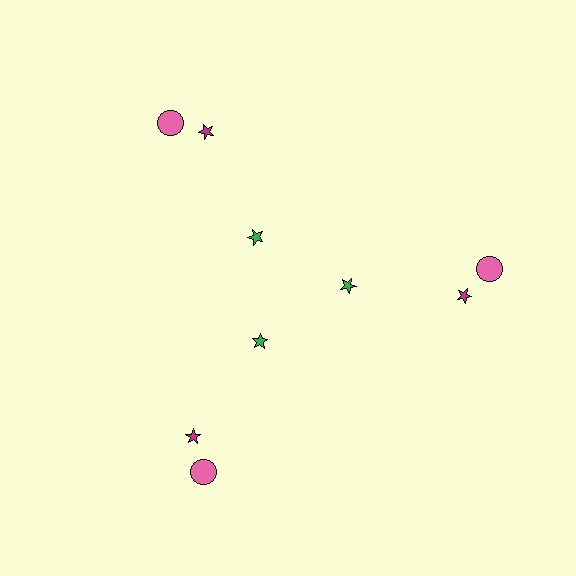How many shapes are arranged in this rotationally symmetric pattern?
There are 9 shapes, arranged in 3 groups of 3.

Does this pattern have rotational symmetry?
Yes, this pattern has 3-fold rotational symmetry. It looks the same after rotating 120 degrees around the center.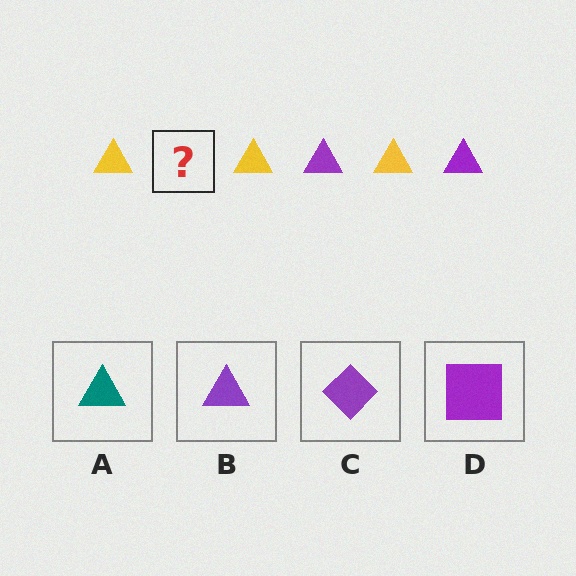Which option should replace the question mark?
Option B.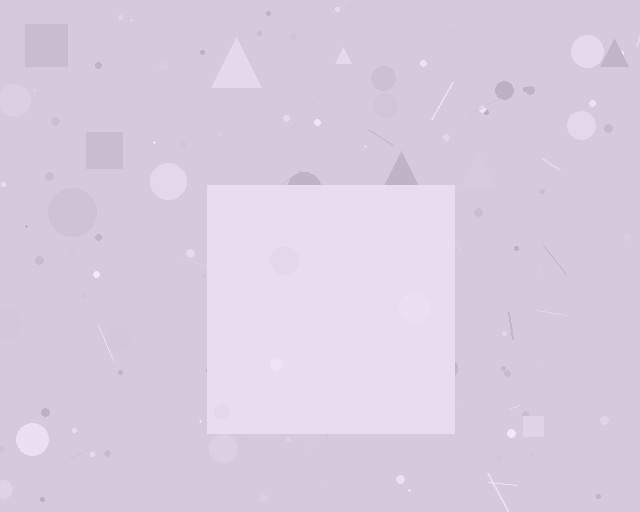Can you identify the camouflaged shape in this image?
The camouflaged shape is a square.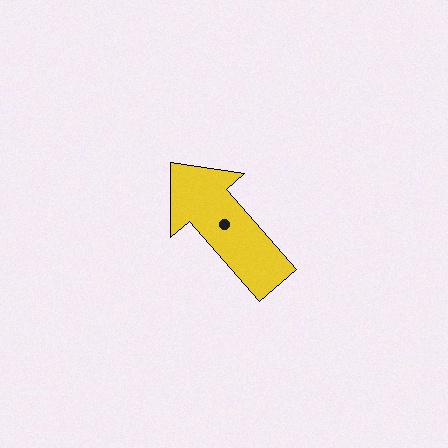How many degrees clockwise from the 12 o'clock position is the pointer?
Approximately 319 degrees.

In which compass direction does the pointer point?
Northwest.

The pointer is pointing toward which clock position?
Roughly 11 o'clock.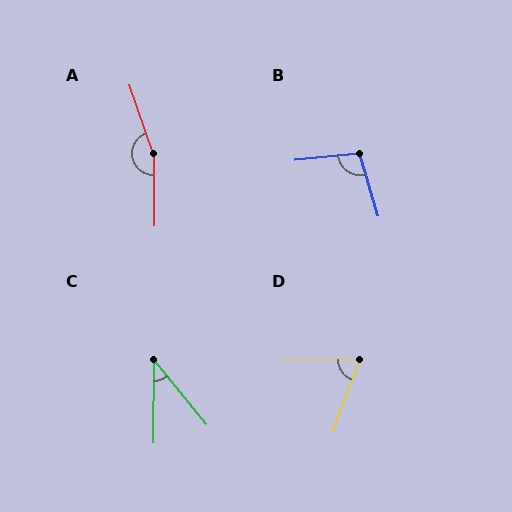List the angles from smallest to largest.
C (39°), D (70°), B (101°), A (162°).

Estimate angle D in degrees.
Approximately 70 degrees.